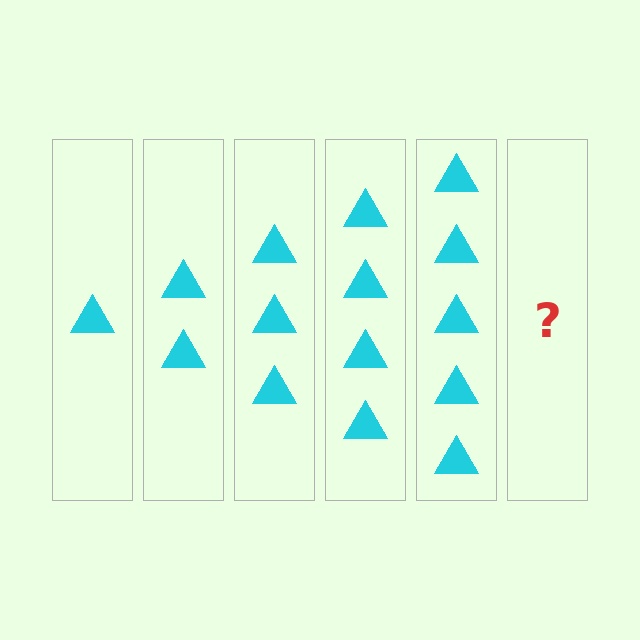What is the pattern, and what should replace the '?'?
The pattern is that each step adds one more triangle. The '?' should be 6 triangles.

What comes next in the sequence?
The next element should be 6 triangles.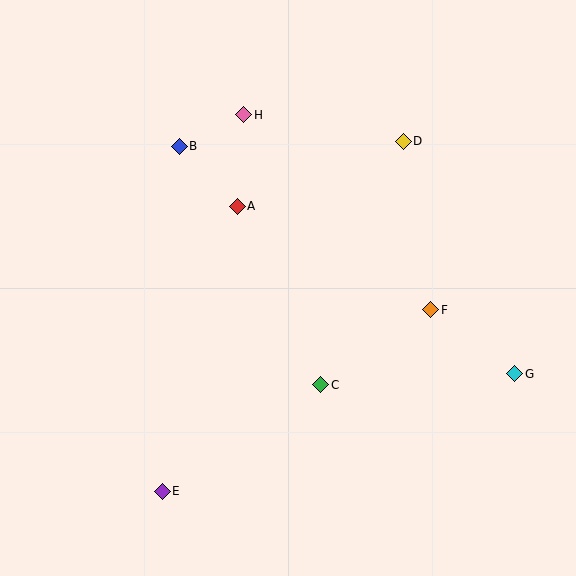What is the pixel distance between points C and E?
The distance between C and E is 191 pixels.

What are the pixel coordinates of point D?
Point D is at (403, 141).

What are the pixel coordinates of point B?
Point B is at (179, 146).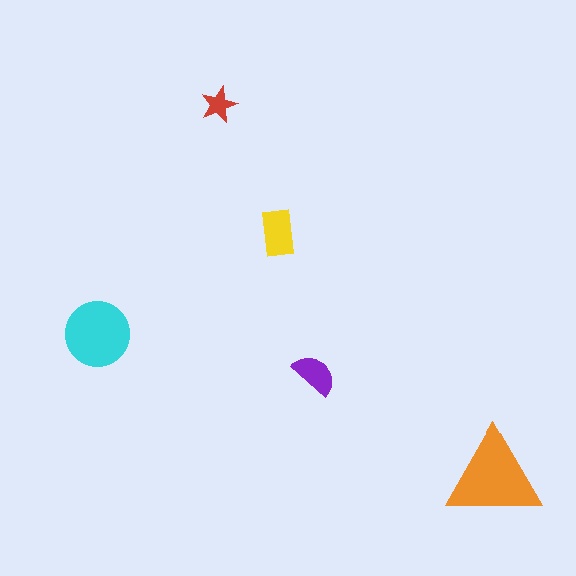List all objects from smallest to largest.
The red star, the purple semicircle, the yellow rectangle, the cyan circle, the orange triangle.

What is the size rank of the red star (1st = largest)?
5th.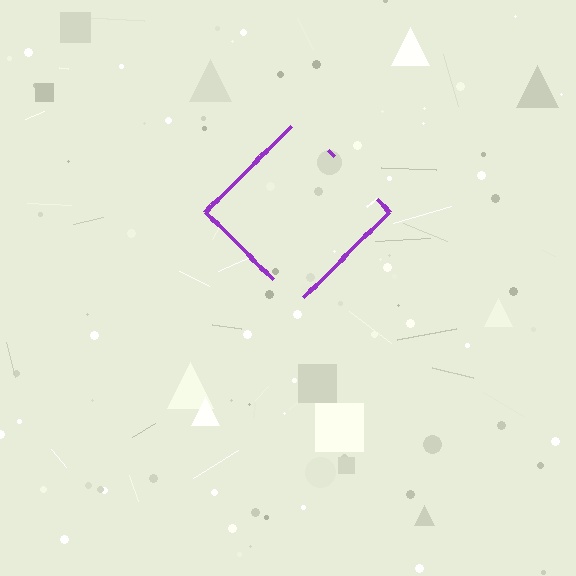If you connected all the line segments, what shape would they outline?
They would outline a diamond.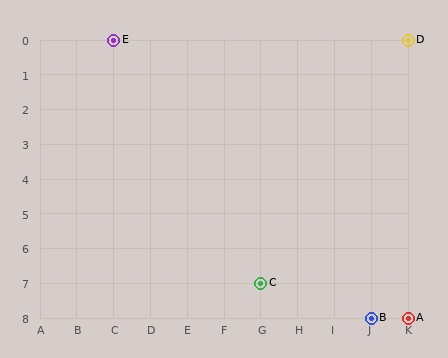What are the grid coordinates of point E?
Point E is at grid coordinates (C, 0).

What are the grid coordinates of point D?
Point D is at grid coordinates (K, 0).